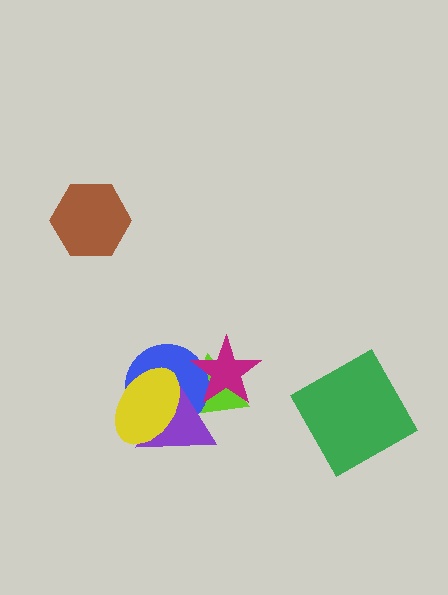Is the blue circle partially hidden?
Yes, it is partially covered by another shape.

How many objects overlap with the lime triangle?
4 objects overlap with the lime triangle.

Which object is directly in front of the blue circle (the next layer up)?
The purple triangle is directly in front of the blue circle.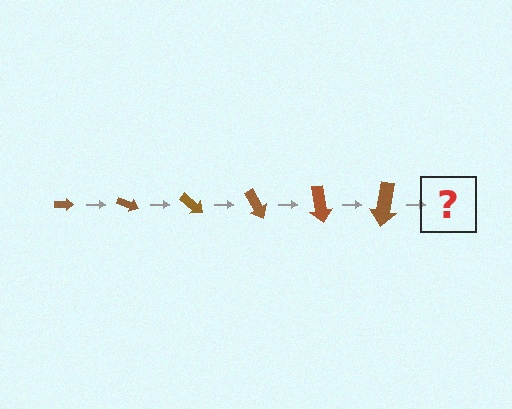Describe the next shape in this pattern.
It should be an arrow, larger than the previous one and rotated 120 degrees from the start.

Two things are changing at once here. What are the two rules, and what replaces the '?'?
The two rules are that the arrow grows larger each step and it rotates 20 degrees each step. The '?' should be an arrow, larger than the previous one and rotated 120 degrees from the start.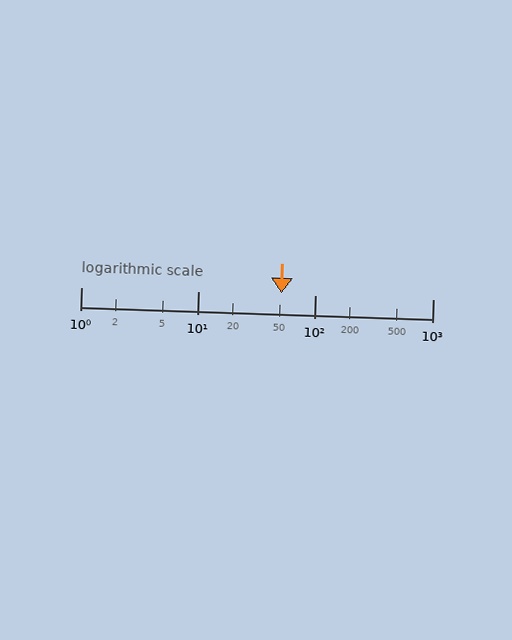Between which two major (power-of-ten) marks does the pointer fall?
The pointer is between 10 and 100.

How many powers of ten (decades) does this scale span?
The scale spans 3 decades, from 1 to 1000.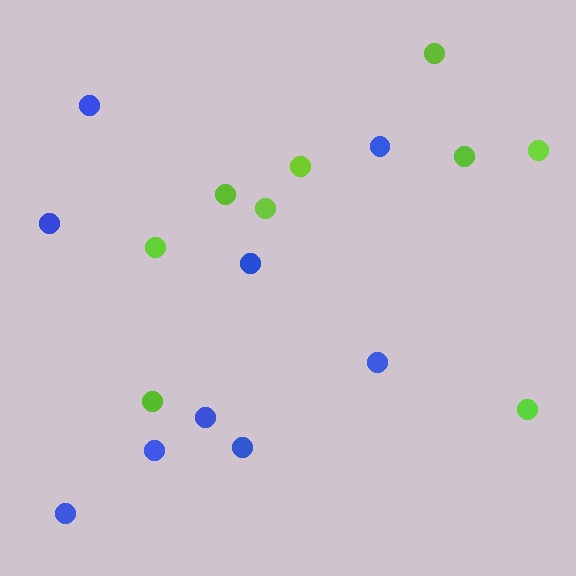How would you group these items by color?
There are 2 groups: one group of blue circles (9) and one group of lime circles (9).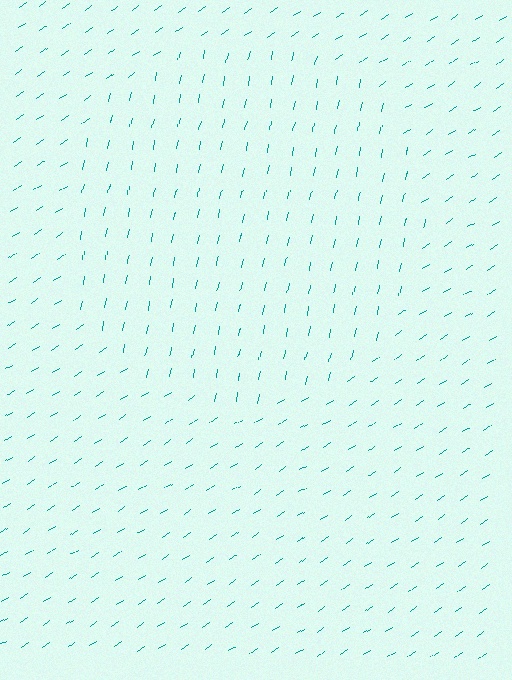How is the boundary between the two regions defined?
The boundary is defined purely by a change in line orientation (approximately 45 degrees difference). All lines are the same color and thickness.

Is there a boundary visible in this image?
Yes, there is a texture boundary formed by a change in line orientation.